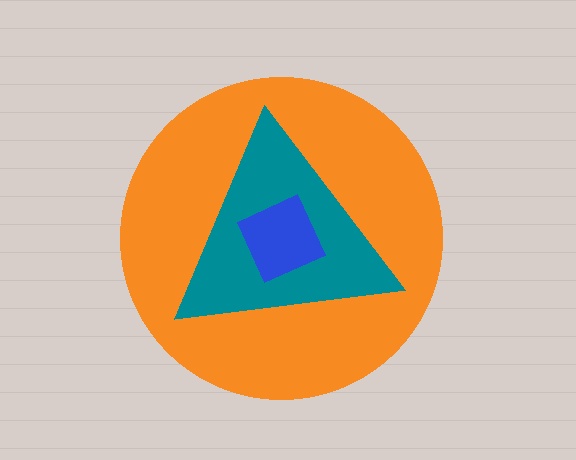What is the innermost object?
The blue square.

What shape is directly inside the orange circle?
The teal triangle.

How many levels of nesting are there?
3.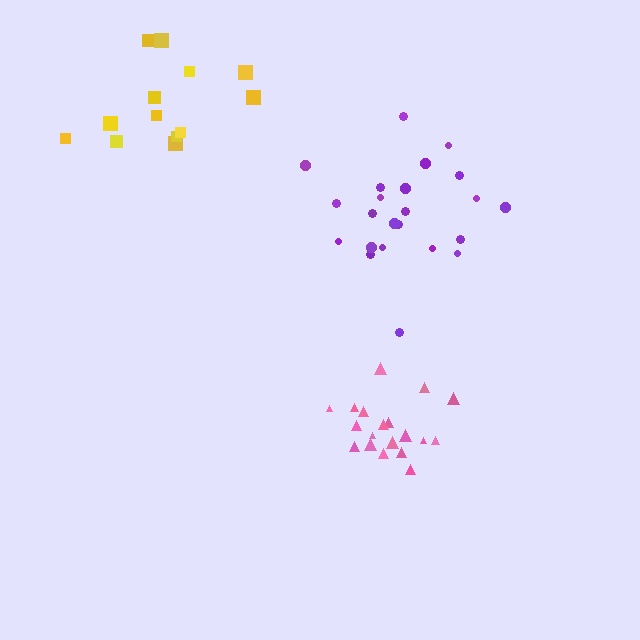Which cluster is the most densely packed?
Pink.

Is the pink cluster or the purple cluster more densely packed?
Pink.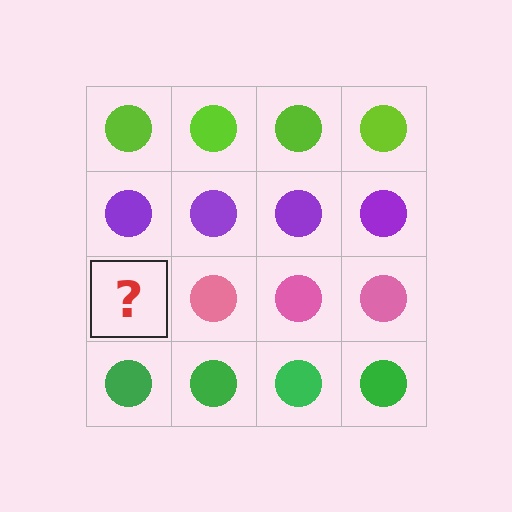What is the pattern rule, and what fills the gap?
The rule is that each row has a consistent color. The gap should be filled with a pink circle.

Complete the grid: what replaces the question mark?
The question mark should be replaced with a pink circle.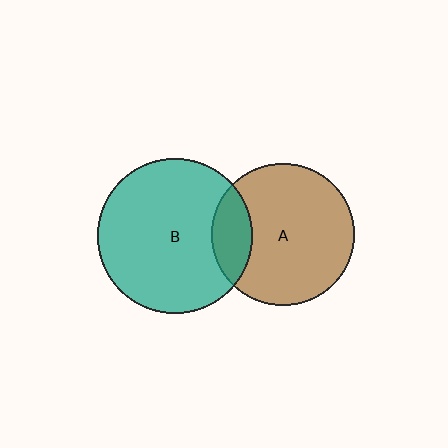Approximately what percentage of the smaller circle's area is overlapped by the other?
Approximately 20%.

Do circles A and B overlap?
Yes.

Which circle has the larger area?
Circle B (teal).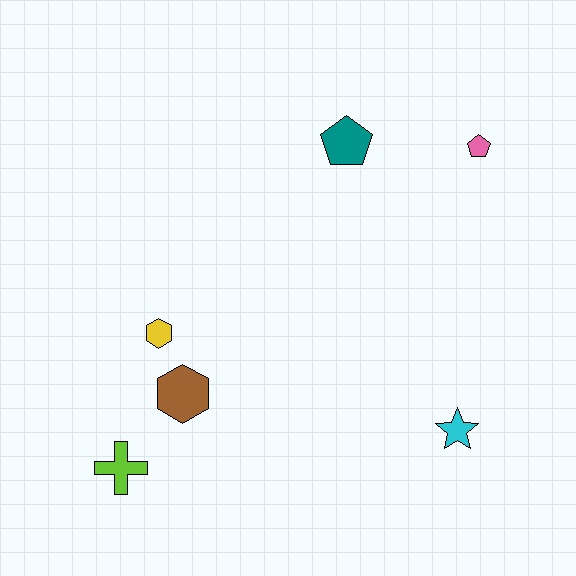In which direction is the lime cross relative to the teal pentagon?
The lime cross is below the teal pentagon.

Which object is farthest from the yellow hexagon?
The pink pentagon is farthest from the yellow hexagon.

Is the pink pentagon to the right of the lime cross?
Yes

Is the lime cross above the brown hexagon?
No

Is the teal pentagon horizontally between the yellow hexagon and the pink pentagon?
Yes